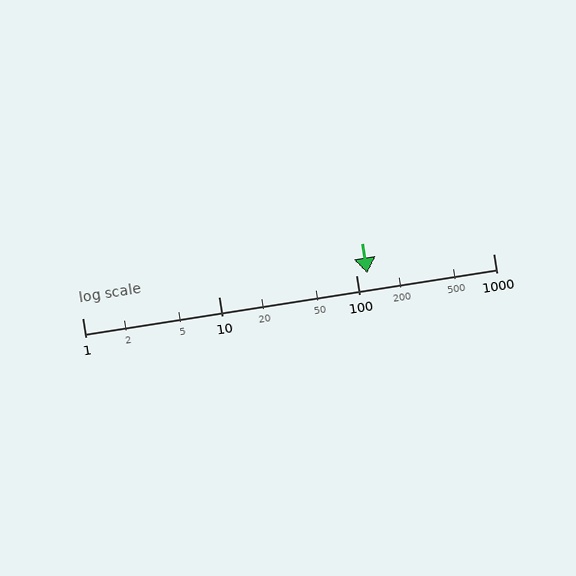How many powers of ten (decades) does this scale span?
The scale spans 3 decades, from 1 to 1000.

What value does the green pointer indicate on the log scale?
The pointer indicates approximately 120.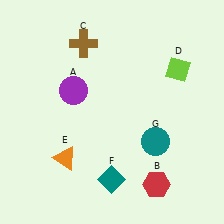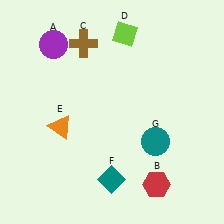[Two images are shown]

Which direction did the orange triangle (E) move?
The orange triangle (E) moved up.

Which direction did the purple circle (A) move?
The purple circle (A) moved up.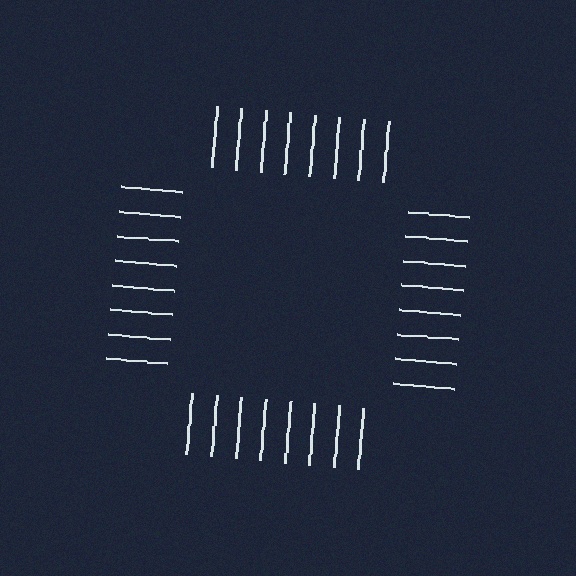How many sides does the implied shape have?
4 sides — the line-ends trace a square.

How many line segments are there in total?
32 — 8 along each of the 4 edges.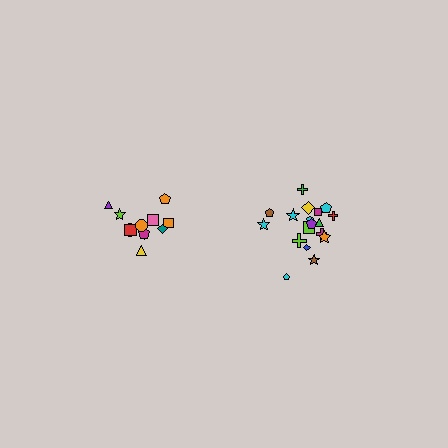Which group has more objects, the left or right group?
The right group.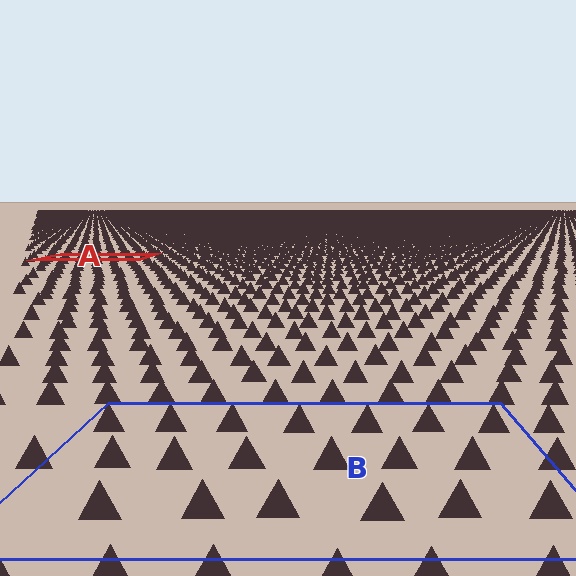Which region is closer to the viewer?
Region B is closer. The texture elements there are larger and more spread out.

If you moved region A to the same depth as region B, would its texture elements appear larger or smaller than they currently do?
They would appear larger. At a closer depth, the same texture elements are projected at a bigger on-screen size.